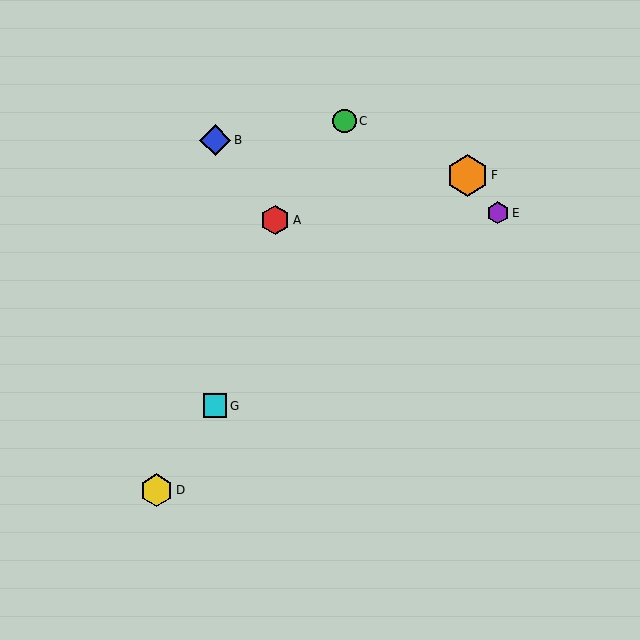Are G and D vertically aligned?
No, G is at x≈215 and D is at x≈157.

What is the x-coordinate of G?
Object G is at x≈215.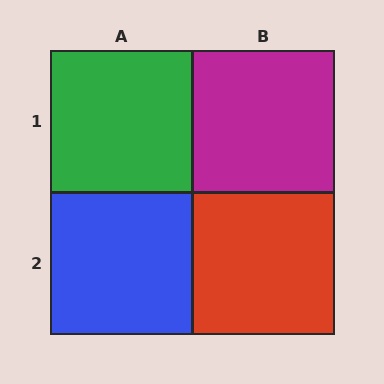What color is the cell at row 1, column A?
Green.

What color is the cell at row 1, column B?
Magenta.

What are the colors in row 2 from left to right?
Blue, red.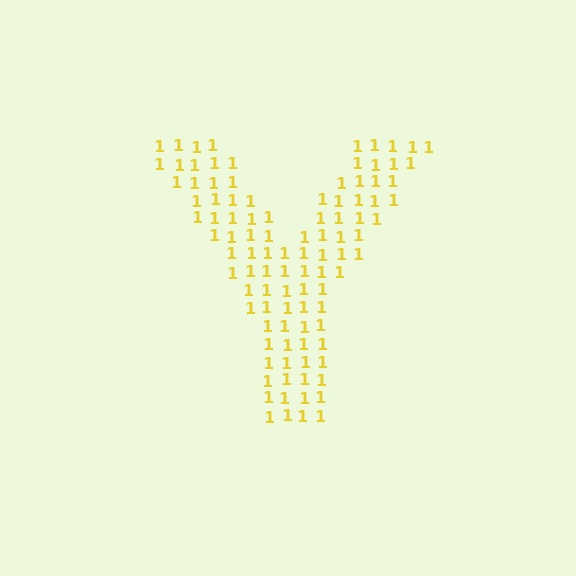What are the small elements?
The small elements are digit 1's.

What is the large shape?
The large shape is the letter Y.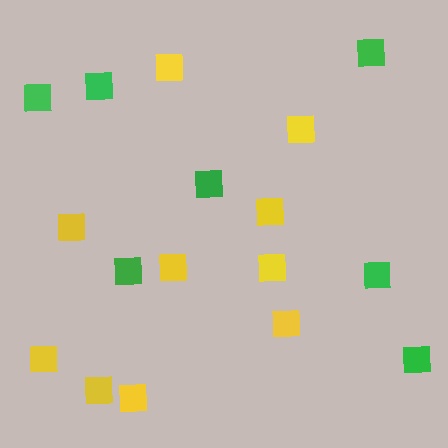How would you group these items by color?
There are 2 groups: one group of green squares (7) and one group of yellow squares (10).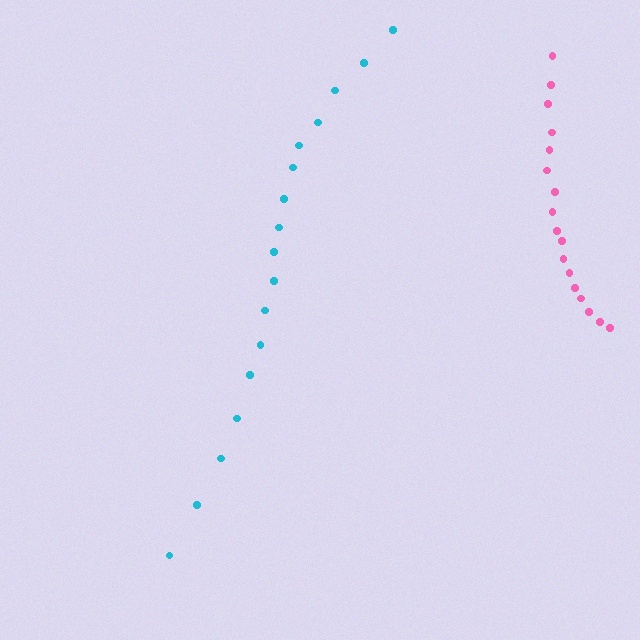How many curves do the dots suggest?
There are 2 distinct paths.